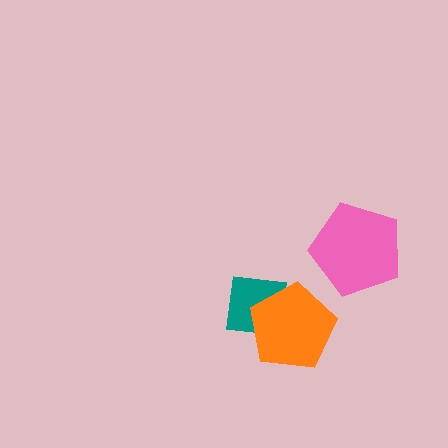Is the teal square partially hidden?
Yes, it is partially covered by another shape.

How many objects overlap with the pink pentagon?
0 objects overlap with the pink pentagon.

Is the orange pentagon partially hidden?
No, no other shape covers it.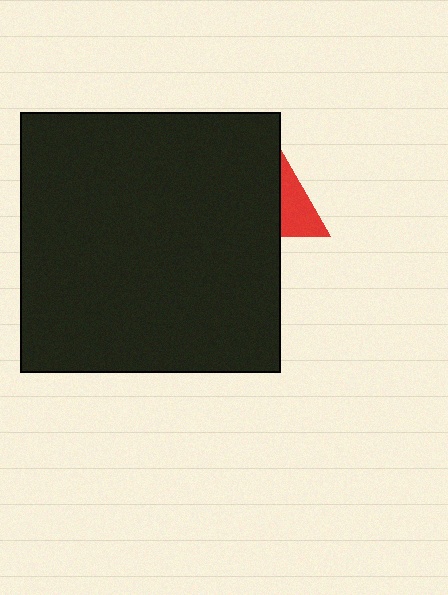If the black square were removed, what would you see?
You would see the complete red triangle.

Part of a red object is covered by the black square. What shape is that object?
It is a triangle.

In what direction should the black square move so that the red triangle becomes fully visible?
The black square should move left. That is the shortest direction to clear the overlap and leave the red triangle fully visible.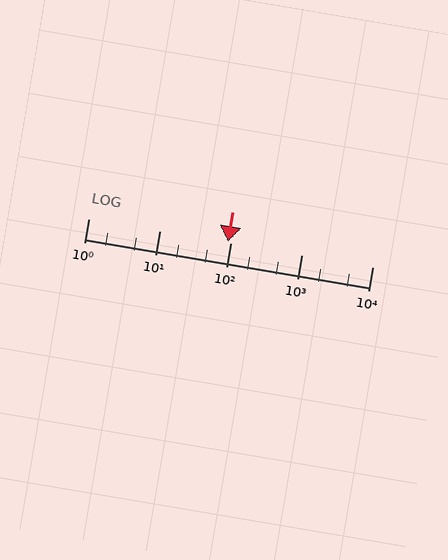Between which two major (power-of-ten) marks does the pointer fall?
The pointer is between 10 and 100.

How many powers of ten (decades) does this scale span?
The scale spans 4 decades, from 1 to 10000.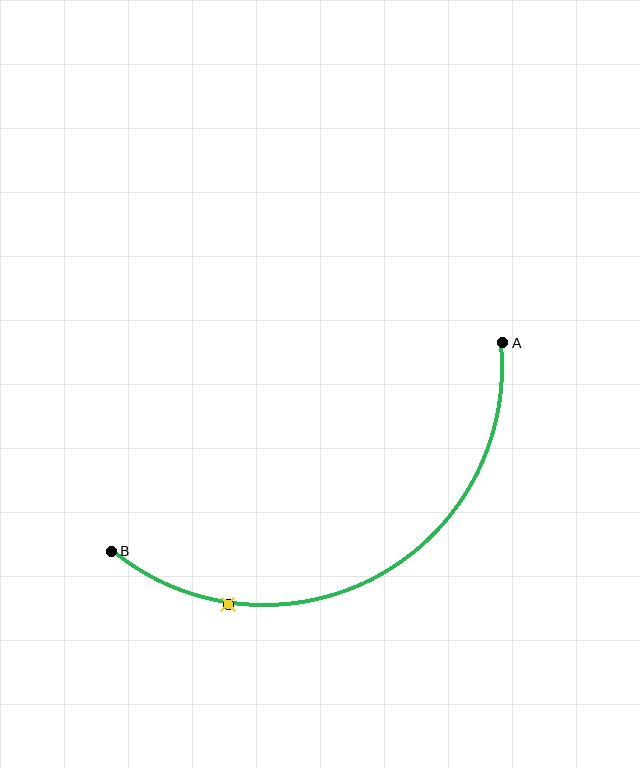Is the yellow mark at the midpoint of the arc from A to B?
No. The yellow mark lies on the arc but is closer to endpoint B. The arc midpoint would be at the point on the curve equidistant along the arc from both A and B.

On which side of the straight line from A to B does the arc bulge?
The arc bulges below the straight line connecting A and B.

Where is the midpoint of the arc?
The arc midpoint is the point on the curve farthest from the straight line joining A and B. It sits below that line.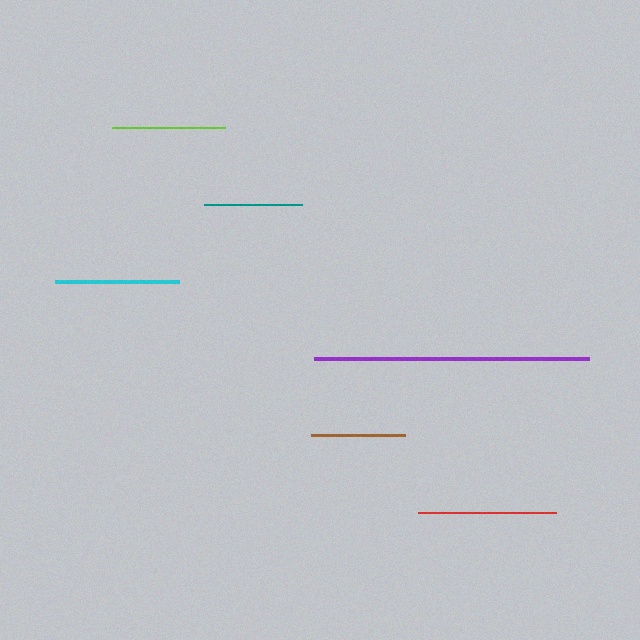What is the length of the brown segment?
The brown segment is approximately 93 pixels long.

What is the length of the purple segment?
The purple segment is approximately 275 pixels long.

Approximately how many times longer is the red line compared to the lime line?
The red line is approximately 1.2 times the length of the lime line.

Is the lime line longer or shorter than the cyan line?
The cyan line is longer than the lime line.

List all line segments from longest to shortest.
From longest to shortest: purple, red, cyan, lime, teal, brown.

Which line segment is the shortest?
The brown line is the shortest at approximately 93 pixels.